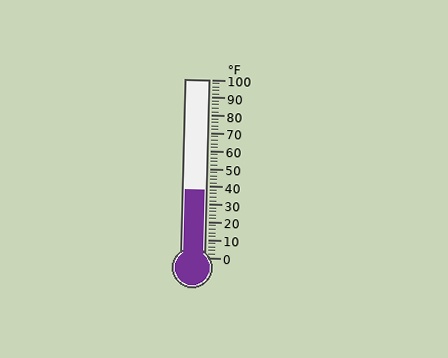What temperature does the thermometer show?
The thermometer shows approximately 38°F.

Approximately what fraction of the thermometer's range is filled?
The thermometer is filled to approximately 40% of its range.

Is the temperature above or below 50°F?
The temperature is below 50°F.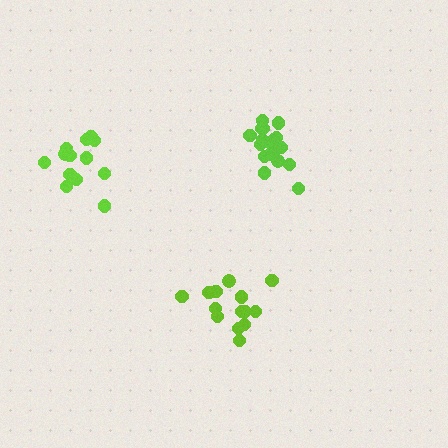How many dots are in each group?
Group 1: 19 dots, Group 2: 13 dots, Group 3: 14 dots (46 total).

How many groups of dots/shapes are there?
There are 3 groups.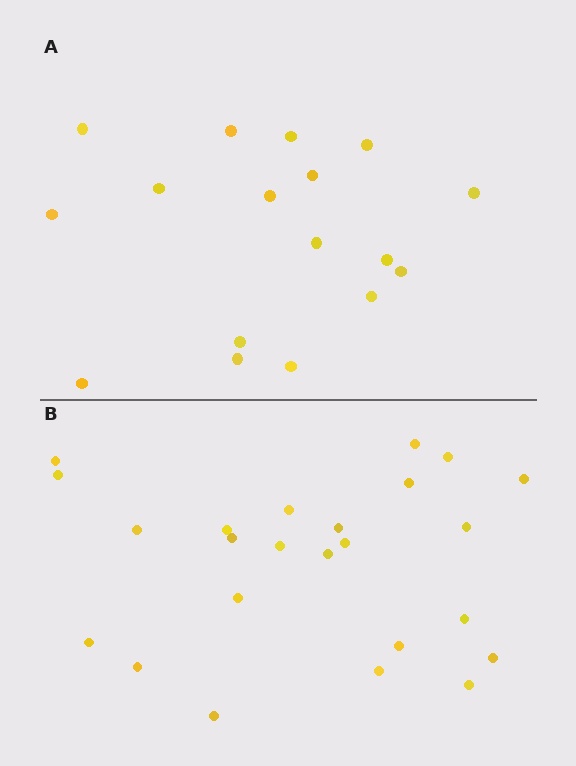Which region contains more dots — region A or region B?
Region B (the bottom region) has more dots.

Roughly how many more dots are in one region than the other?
Region B has roughly 8 or so more dots than region A.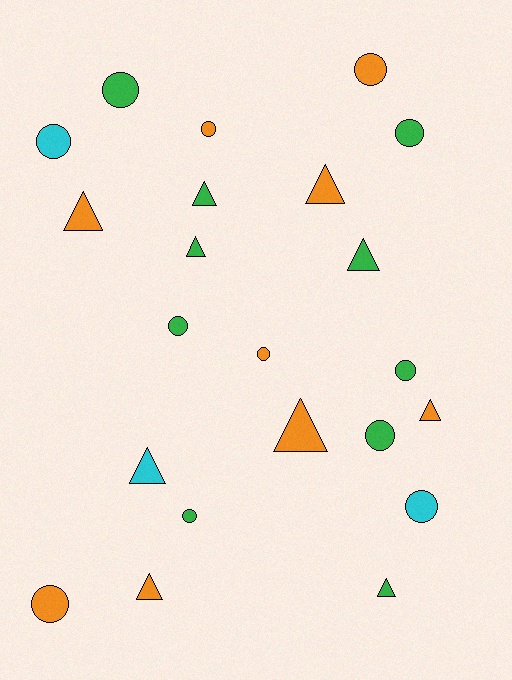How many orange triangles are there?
There are 5 orange triangles.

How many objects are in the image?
There are 22 objects.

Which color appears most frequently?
Green, with 10 objects.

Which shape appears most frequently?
Circle, with 12 objects.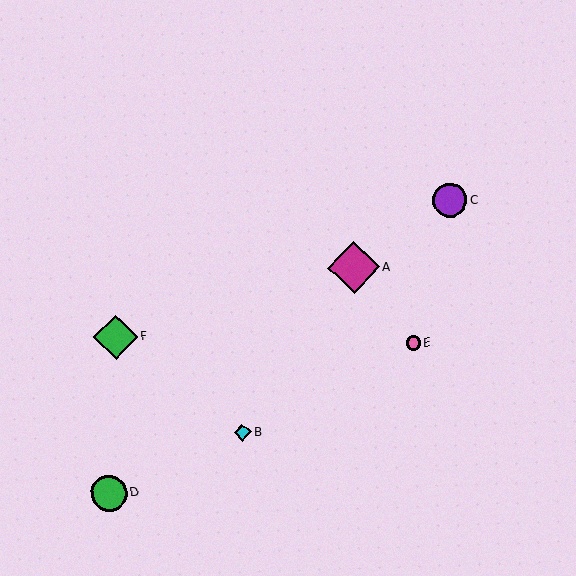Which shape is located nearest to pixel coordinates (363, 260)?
The magenta diamond (labeled A) at (354, 267) is nearest to that location.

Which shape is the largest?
The magenta diamond (labeled A) is the largest.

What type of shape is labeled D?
Shape D is a green circle.